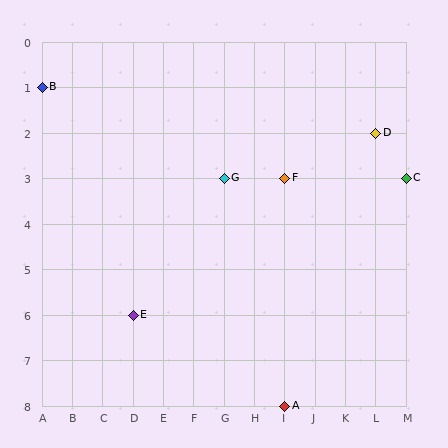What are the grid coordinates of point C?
Point C is at grid coordinates (M, 3).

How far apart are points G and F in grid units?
Points G and F are 2 columns apart.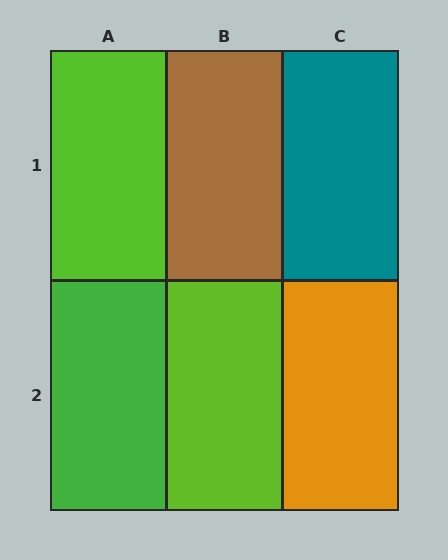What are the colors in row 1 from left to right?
Lime, brown, teal.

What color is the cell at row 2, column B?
Lime.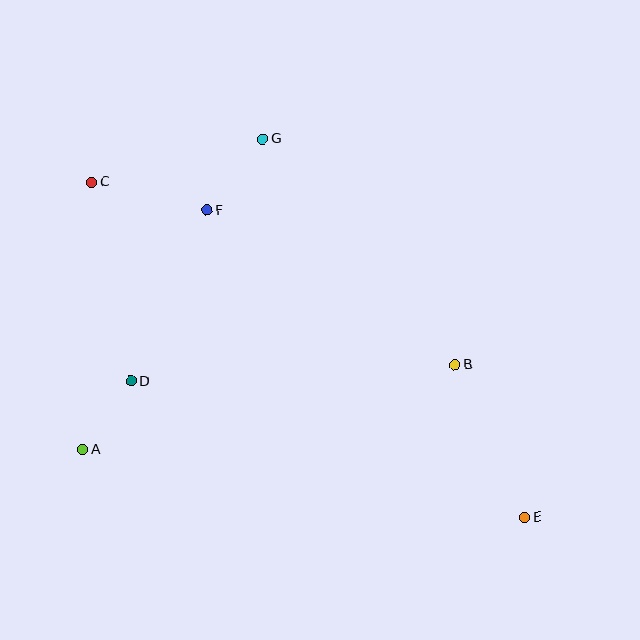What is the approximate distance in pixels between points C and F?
The distance between C and F is approximately 119 pixels.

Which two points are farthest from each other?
Points C and E are farthest from each other.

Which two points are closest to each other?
Points A and D are closest to each other.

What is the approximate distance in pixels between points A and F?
The distance between A and F is approximately 270 pixels.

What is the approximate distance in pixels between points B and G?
The distance between B and G is approximately 297 pixels.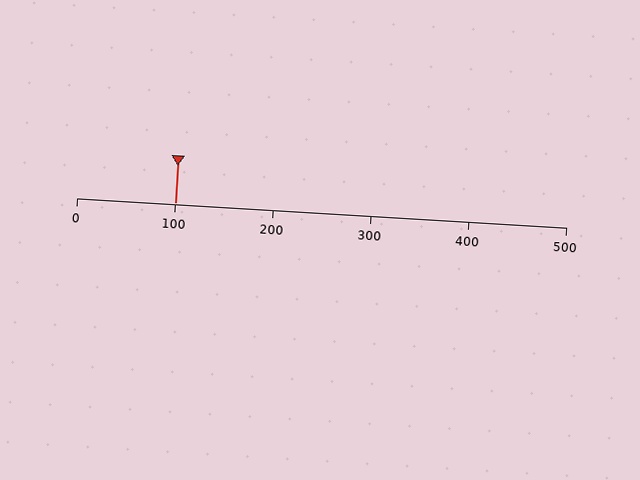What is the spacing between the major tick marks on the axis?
The major ticks are spaced 100 apart.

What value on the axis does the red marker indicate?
The marker indicates approximately 100.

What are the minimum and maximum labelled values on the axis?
The axis runs from 0 to 500.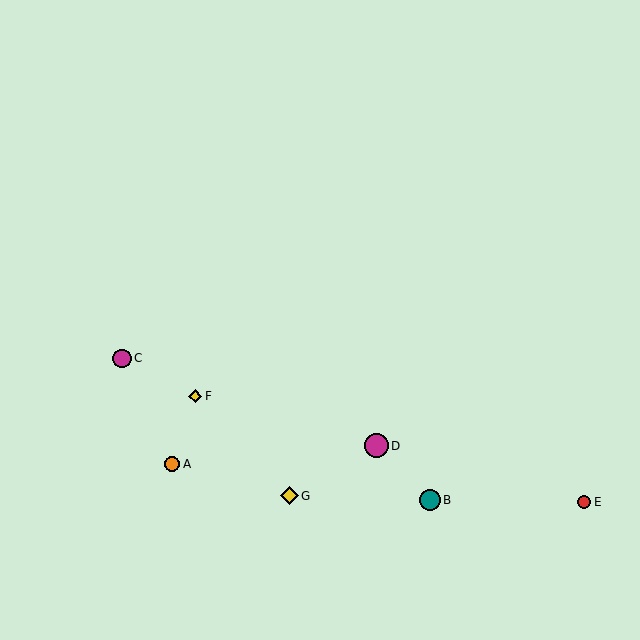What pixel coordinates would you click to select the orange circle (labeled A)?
Click at (172, 464) to select the orange circle A.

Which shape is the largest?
The magenta circle (labeled D) is the largest.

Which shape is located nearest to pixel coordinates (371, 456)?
The magenta circle (labeled D) at (376, 446) is nearest to that location.